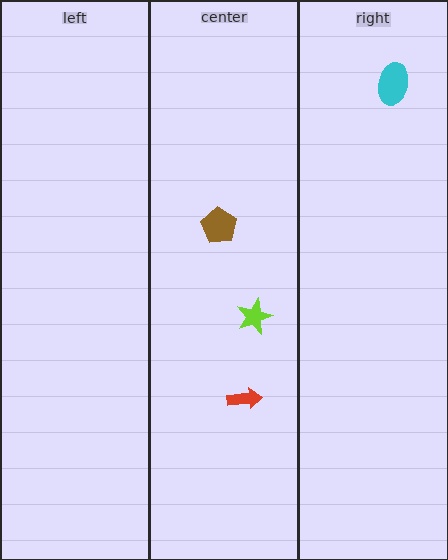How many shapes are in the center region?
3.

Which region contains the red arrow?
The center region.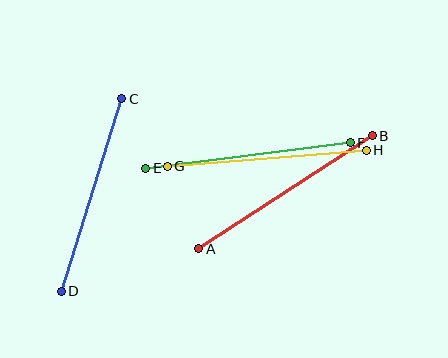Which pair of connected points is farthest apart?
Points A and B are farthest apart.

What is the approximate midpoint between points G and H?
The midpoint is at approximately (267, 158) pixels.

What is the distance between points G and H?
The distance is approximately 200 pixels.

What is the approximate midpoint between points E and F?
The midpoint is at approximately (248, 155) pixels.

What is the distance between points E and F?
The distance is approximately 206 pixels.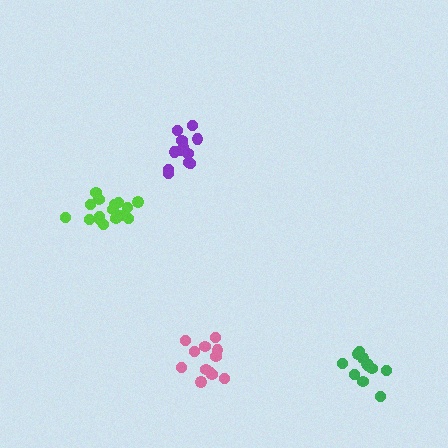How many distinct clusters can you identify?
There are 4 distinct clusters.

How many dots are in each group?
Group 1: 12 dots, Group 2: 16 dots, Group 3: 11 dots, Group 4: 14 dots (53 total).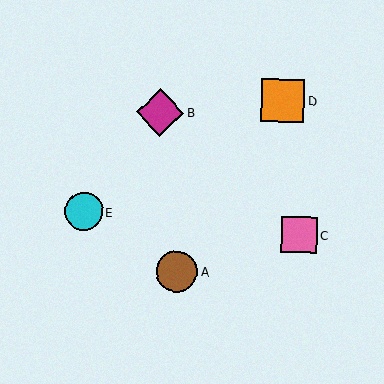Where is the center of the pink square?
The center of the pink square is at (299, 235).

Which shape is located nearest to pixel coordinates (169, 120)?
The magenta diamond (labeled B) at (160, 112) is nearest to that location.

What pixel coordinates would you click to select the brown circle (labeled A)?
Click at (177, 271) to select the brown circle A.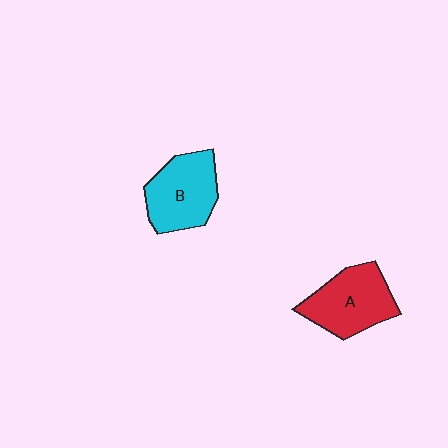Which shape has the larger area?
Shape A (red).